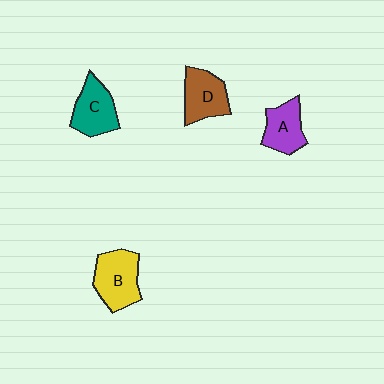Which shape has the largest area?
Shape B (yellow).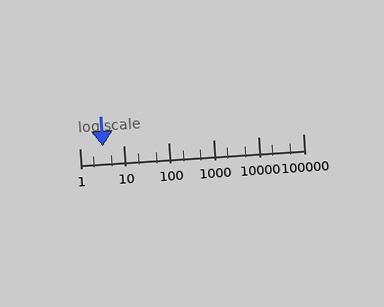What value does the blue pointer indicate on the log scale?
The pointer indicates approximately 3.4.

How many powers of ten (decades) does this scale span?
The scale spans 5 decades, from 1 to 100000.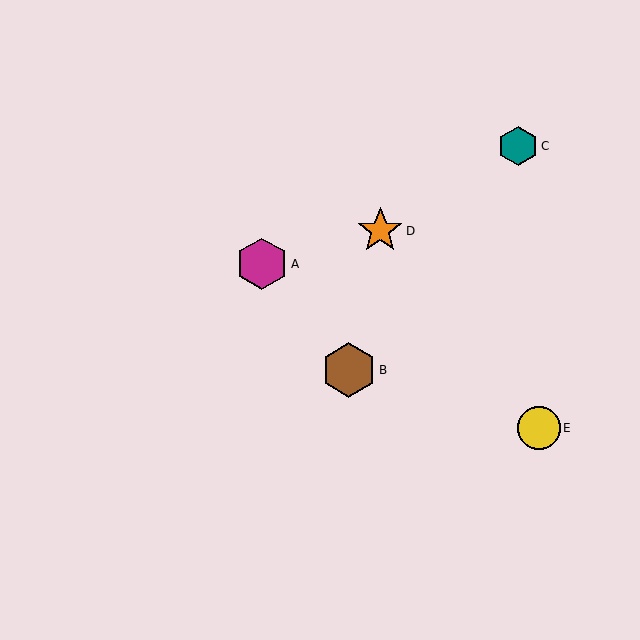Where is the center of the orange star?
The center of the orange star is at (380, 231).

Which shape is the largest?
The brown hexagon (labeled B) is the largest.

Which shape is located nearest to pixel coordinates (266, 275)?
The magenta hexagon (labeled A) at (262, 264) is nearest to that location.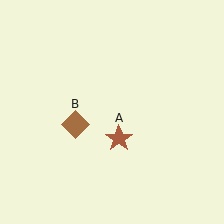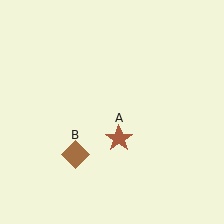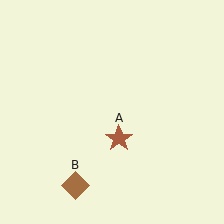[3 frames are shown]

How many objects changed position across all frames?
1 object changed position: brown diamond (object B).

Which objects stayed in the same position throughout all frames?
Brown star (object A) remained stationary.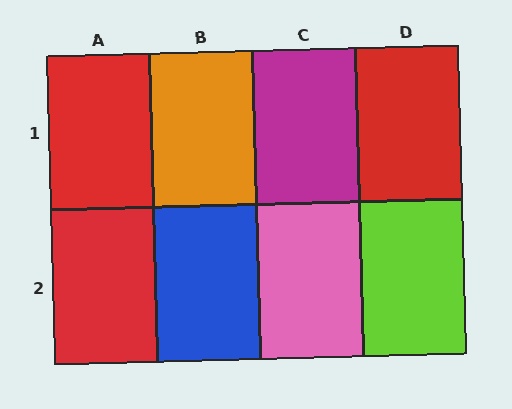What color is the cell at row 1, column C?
Magenta.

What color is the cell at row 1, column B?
Orange.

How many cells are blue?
1 cell is blue.